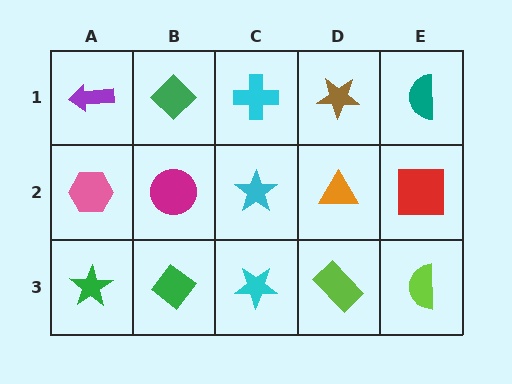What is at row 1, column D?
A brown star.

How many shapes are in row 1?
5 shapes.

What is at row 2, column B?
A magenta circle.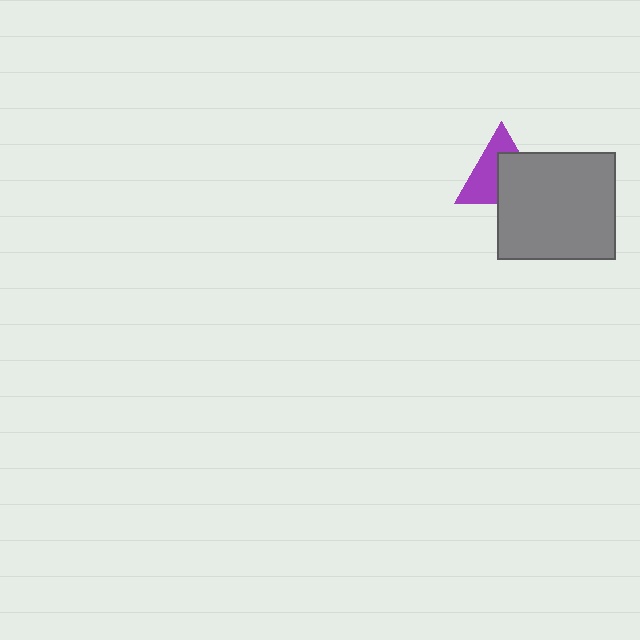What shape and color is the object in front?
The object in front is a gray rectangle.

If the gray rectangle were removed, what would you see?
You would see the complete purple triangle.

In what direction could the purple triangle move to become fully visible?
The purple triangle could move toward the upper-left. That would shift it out from behind the gray rectangle entirely.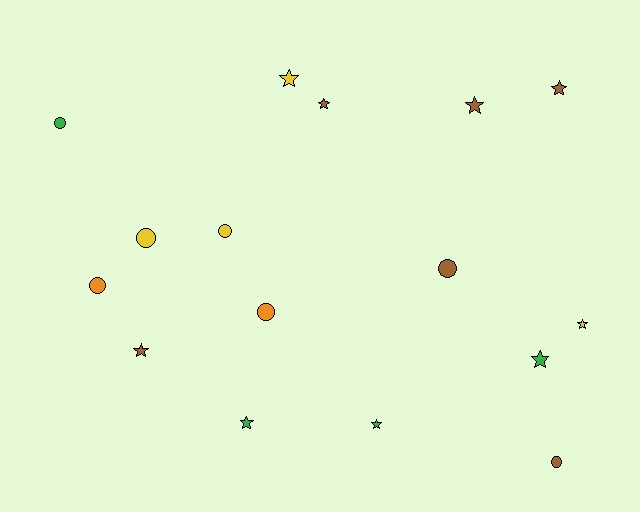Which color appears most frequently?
Brown, with 6 objects.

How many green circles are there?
There is 1 green circle.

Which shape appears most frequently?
Star, with 9 objects.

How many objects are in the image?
There are 16 objects.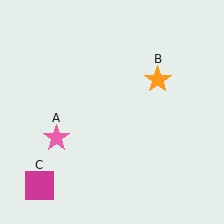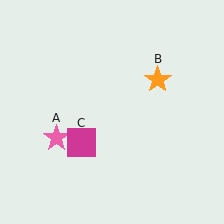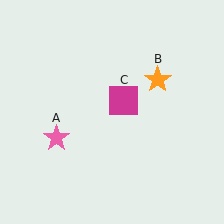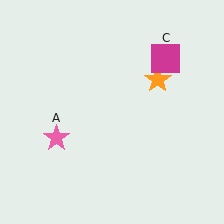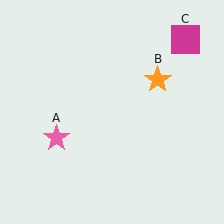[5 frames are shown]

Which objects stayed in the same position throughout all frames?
Pink star (object A) and orange star (object B) remained stationary.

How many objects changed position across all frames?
1 object changed position: magenta square (object C).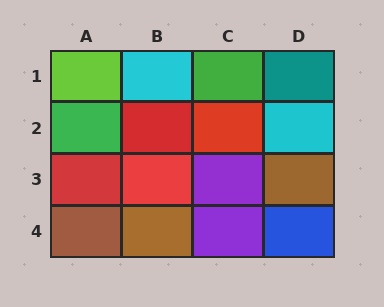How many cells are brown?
3 cells are brown.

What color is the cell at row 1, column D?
Teal.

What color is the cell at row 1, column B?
Cyan.